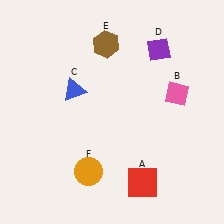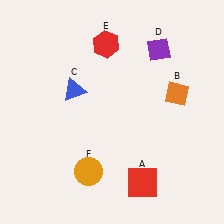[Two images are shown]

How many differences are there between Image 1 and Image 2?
There are 2 differences between the two images.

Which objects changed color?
B changed from pink to orange. E changed from brown to red.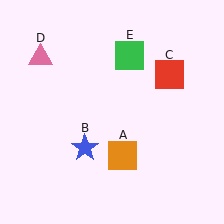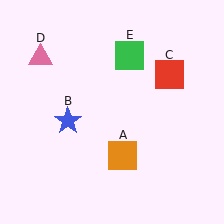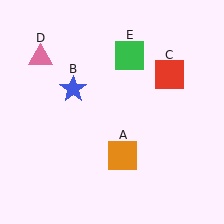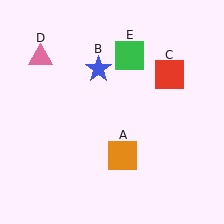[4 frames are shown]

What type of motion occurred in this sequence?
The blue star (object B) rotated clockwise around the center of the scene.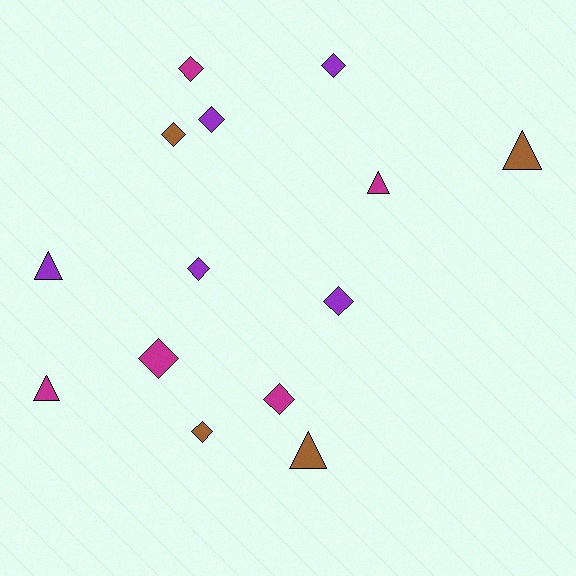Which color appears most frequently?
Magenta, with 5 objects.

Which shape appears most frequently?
Diamond, with 9 objects.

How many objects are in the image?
There are 14 objects.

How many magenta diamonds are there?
There are 3 magenta diamonds.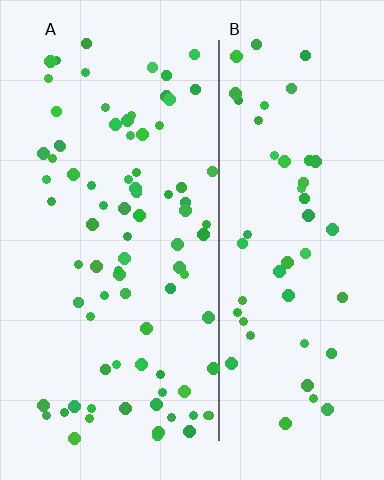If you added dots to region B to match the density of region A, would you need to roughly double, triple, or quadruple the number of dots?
Approximately double.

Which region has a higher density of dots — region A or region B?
A (the left).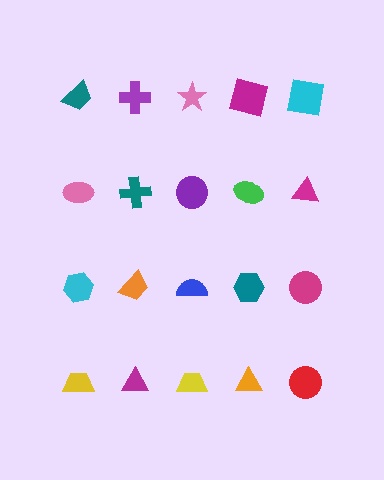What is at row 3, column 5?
A magenta circle.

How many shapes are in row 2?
5 shapes.